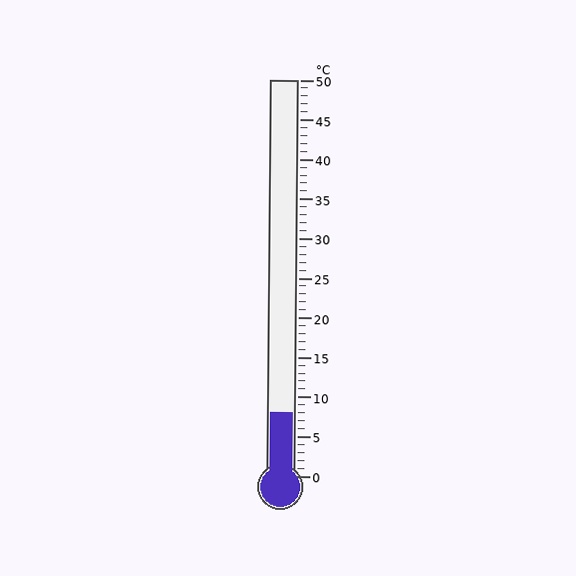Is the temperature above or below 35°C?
The temperature is below 35°C.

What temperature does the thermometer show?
The thermometer shows approximately 8°C.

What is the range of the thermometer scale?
The thermometer scale ranges from 0°C to 50°C.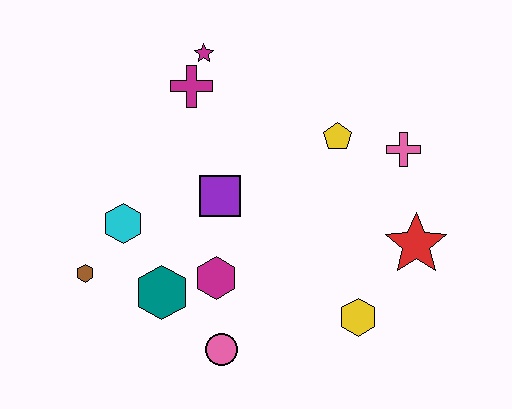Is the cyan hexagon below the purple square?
Yes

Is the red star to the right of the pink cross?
Yes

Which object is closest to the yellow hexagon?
The red star is closest to the yellow hexagon.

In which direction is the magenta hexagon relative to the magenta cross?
The magenta hexagon is below the magenta cross.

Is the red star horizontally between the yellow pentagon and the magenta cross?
No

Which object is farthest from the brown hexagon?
The pink cross is farthest from the brown hexagon.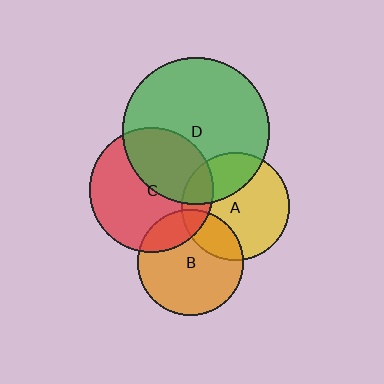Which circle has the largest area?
Circle D (green).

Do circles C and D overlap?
Yes.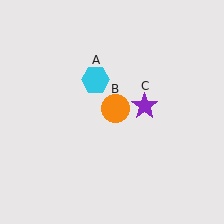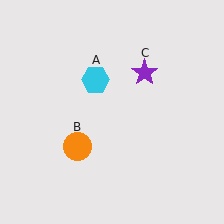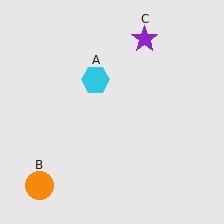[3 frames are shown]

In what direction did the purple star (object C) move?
The purple star (object C) moved up.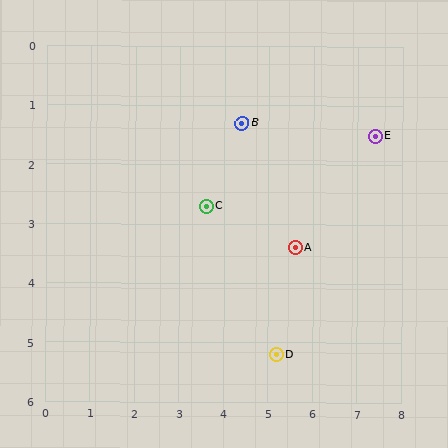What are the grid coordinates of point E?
Point E is at approximately (7.4, 1.5).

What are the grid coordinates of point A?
Point A is at approximately (5.6, 3.4).